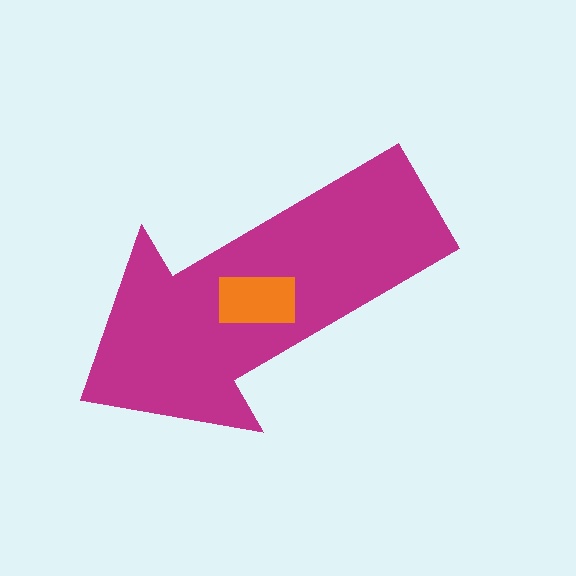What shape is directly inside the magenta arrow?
The orange rectangle.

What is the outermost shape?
The magenta arrow.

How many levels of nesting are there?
2.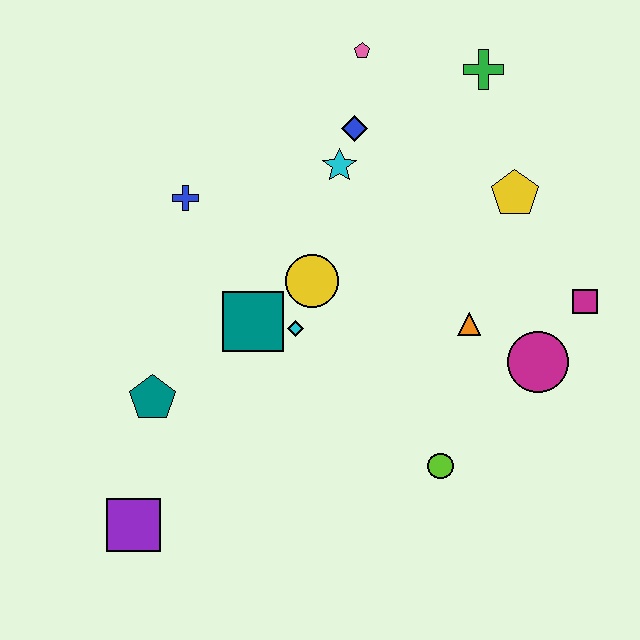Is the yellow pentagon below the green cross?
Yes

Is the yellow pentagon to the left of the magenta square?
Yes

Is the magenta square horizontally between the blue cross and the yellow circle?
No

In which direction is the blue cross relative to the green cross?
The blue cross is to the left of the green cross.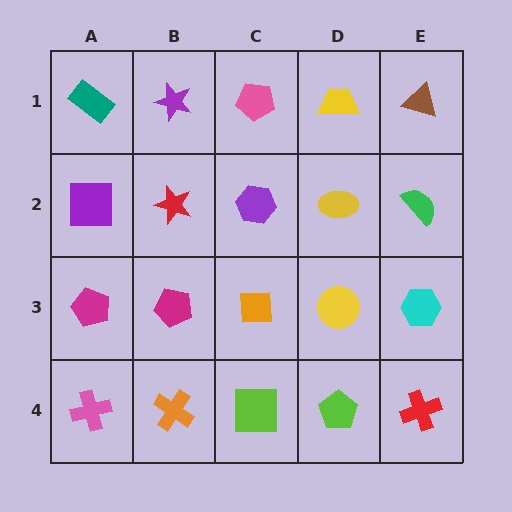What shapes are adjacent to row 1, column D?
A yellow ellipse (row 2, column D), a pink pentagon (row 1, column C), a brown triangle (row 1, column E).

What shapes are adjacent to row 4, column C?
An orange square (row 3, column C), an orange cross (row 4, column B), a lime pentagon (row 4, column D).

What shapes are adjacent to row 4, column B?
A magenta pentagon (row 3, column B), a pink cross (row 4, column A), a lime square (row 4, column C).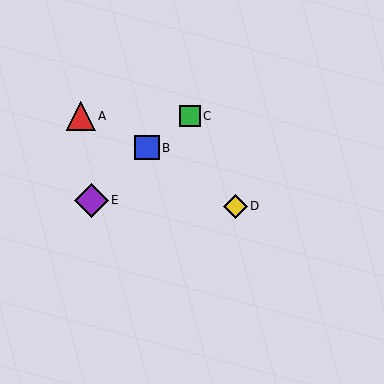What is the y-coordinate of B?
Object B is at y≈148.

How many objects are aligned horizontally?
2 objects (A, C) are aligned horizontally.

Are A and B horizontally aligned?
No, A is at y≈116 and B is at y≈148.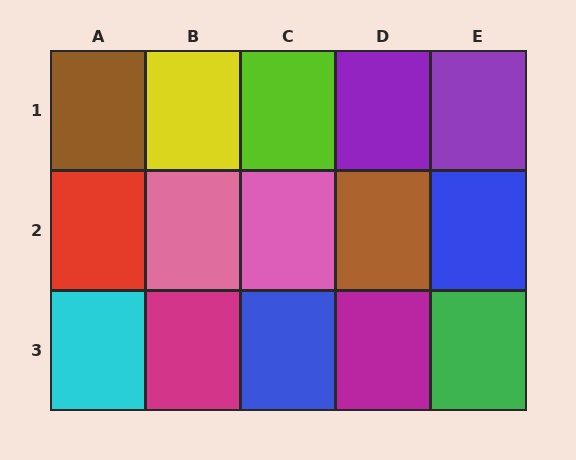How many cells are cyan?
1 cell is cyan.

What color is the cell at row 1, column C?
Lime.